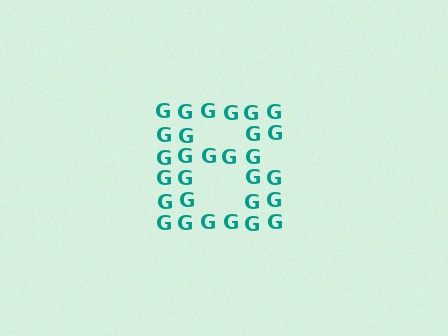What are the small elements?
The small elements are letter G's.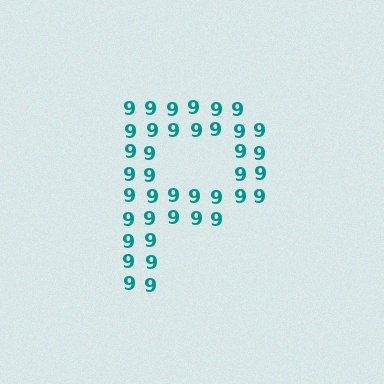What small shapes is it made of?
It is made of small digit 9's.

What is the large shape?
The large shape is the letter P.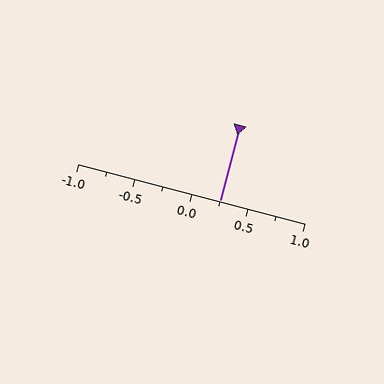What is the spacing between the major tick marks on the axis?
The major ticks are spaced 0.5 apart.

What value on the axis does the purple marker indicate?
The marker indicates approximately 0.25.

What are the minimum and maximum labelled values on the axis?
The axis runs from -1.0 to 1.0.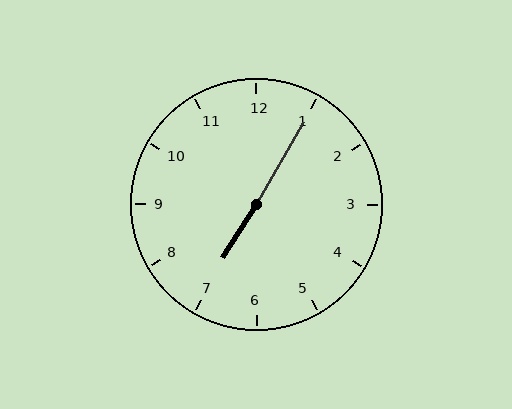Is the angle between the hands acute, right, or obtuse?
It is obtuse.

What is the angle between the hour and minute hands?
Approximately 178 degrees.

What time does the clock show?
7:05.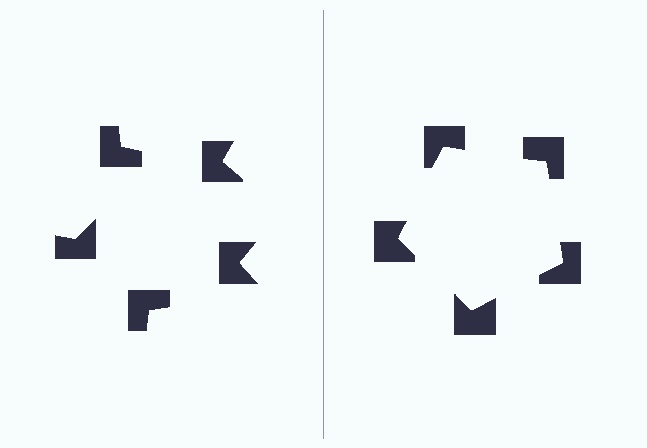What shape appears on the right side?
An illusory pentagon.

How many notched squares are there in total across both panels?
10 — 5 on each side.